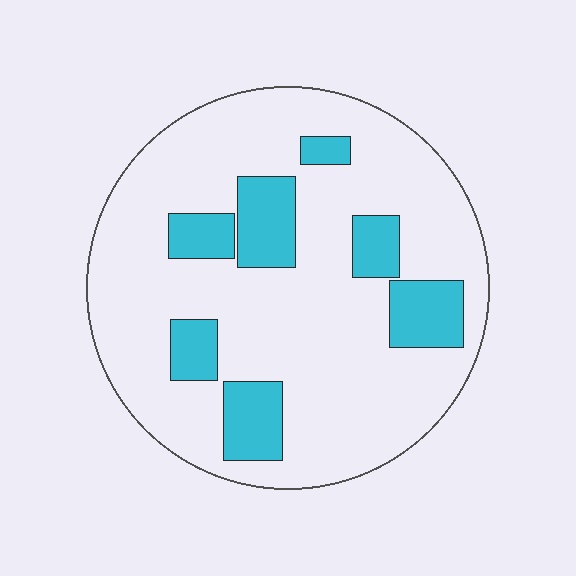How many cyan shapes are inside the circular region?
7.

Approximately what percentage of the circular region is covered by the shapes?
Approximately 20%.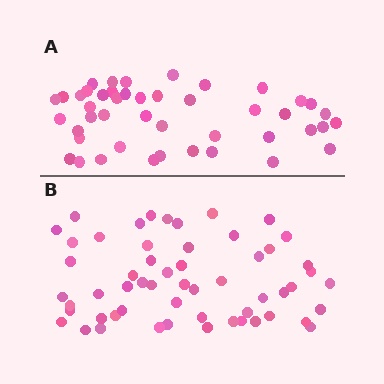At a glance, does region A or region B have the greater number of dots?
Region B (the bottom region) has more dots.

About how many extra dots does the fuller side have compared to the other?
Region B has roughly 12 or so more dots than region A.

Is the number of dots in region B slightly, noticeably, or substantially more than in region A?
Region B has only slightly more — the two regions are fairly close. The ratio is roughly 1.2 to 1.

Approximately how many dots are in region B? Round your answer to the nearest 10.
About 60 dots. (The exact count is 56, which rounds to 60.)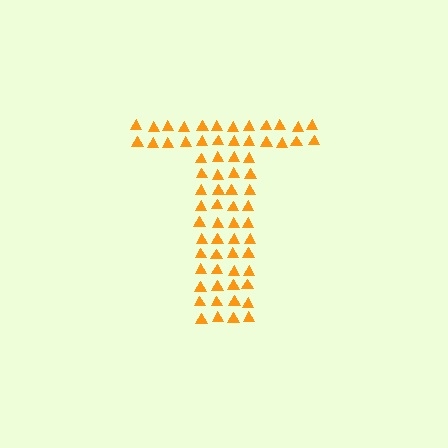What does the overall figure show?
The overall figure shows the letter T.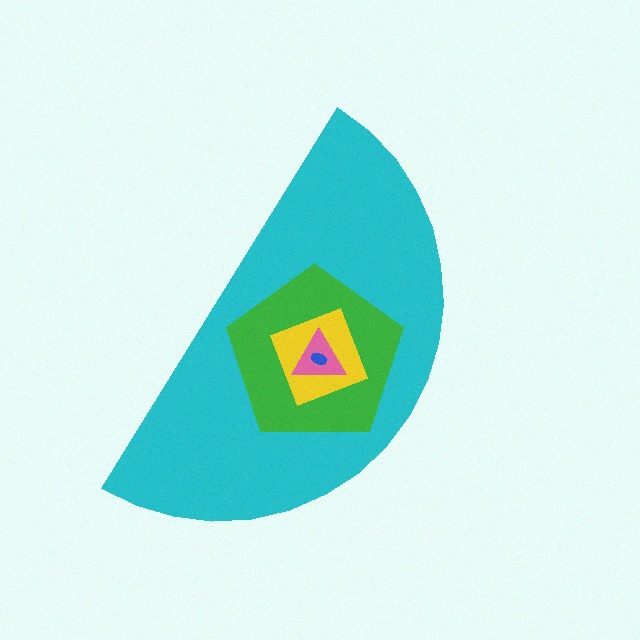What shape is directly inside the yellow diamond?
The pink triangle.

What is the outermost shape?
The cyan semicircle.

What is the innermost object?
The blue ellipse.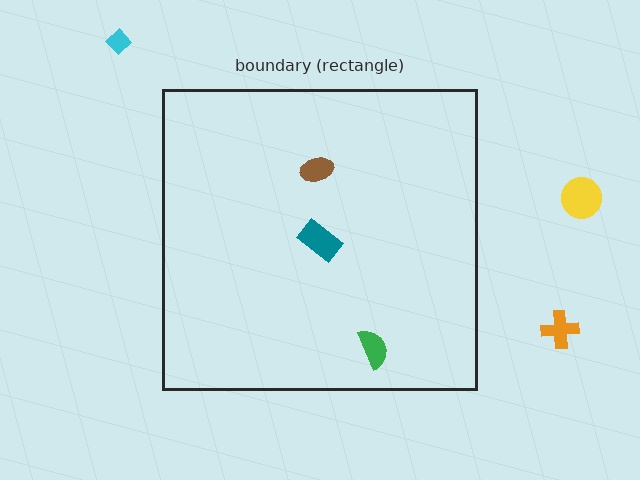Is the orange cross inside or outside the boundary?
Outside.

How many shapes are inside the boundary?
3 inside, 3 outside.